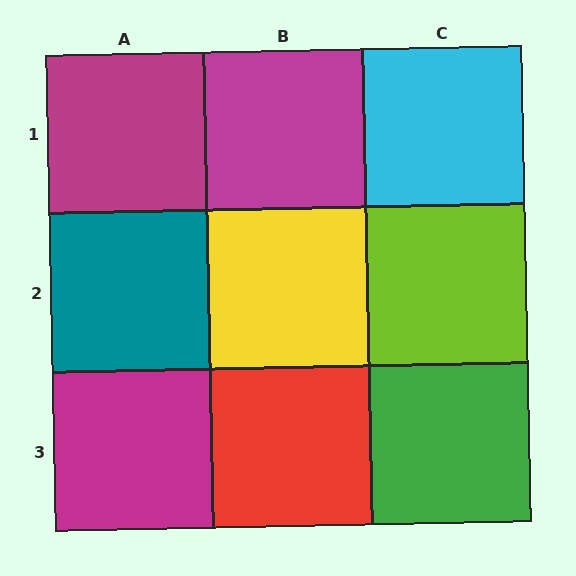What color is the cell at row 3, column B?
Red.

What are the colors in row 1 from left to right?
Magenta, magenta, cyan.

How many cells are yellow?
1 cell is yellow.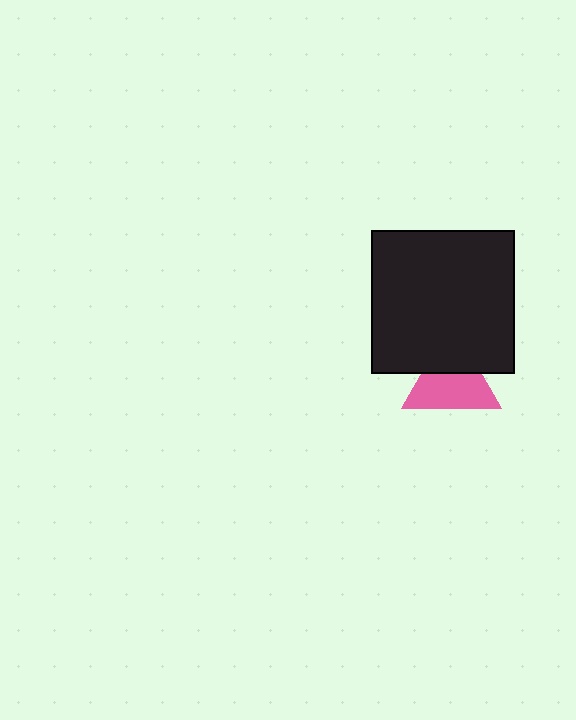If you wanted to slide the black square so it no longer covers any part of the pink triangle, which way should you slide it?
Slide it up — that is the most direct way to separate the two shapes.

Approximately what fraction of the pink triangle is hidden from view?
Roughly 35% of the pink triangle is hidden behind the black square.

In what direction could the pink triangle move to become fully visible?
The pink triangle could move down. That would shift it out from behind the black square entirely.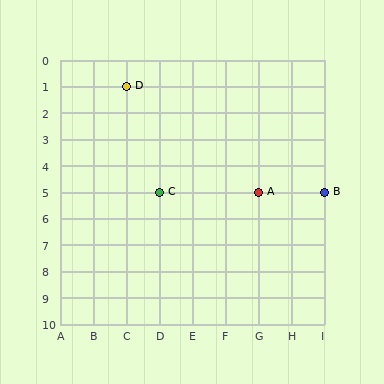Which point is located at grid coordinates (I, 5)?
Point B is at (I, 5).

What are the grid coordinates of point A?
Point A is at grid coordinates (G, 5).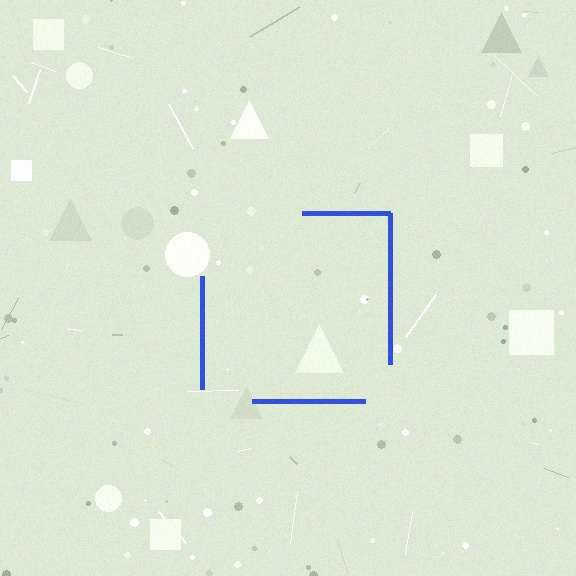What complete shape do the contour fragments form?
The contour fragments form a square.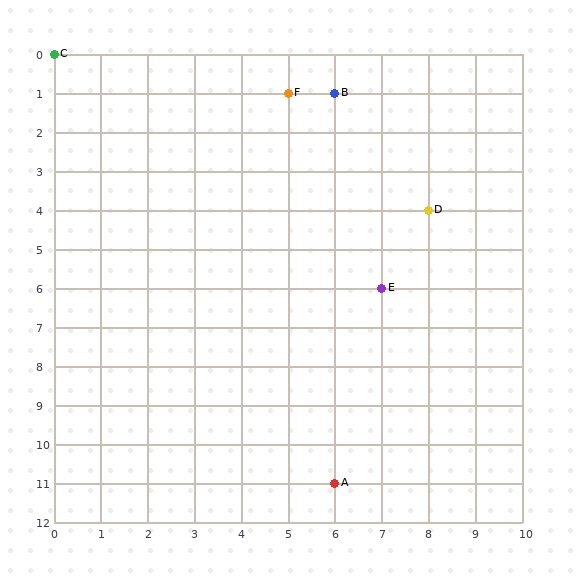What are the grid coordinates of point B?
Point B is at grid coordinates (6, 1).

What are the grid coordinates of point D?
Point D is at grid coordinates (8, 4).